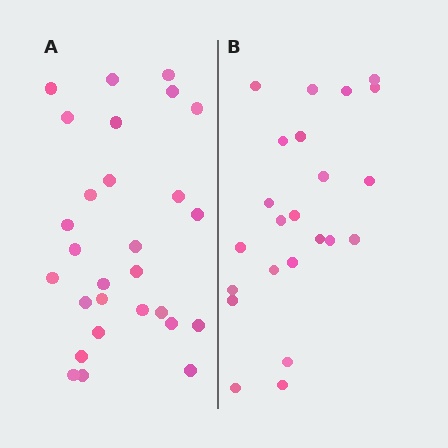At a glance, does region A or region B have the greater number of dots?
Region A (the left region) has more dots.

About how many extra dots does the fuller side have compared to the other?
Region A has about 5 more dots than region B.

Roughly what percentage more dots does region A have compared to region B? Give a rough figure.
About 20% more.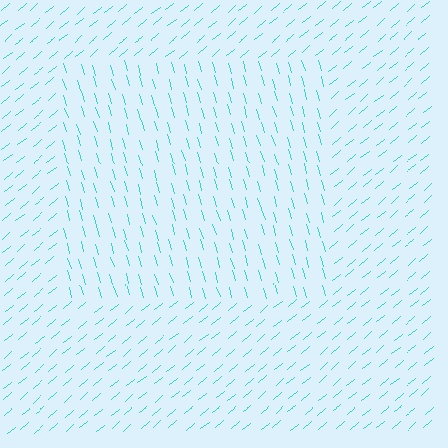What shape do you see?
I see a rectangle.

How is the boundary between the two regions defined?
The boundary is defined purely by a change in line orientation (approximately 67 degrees difference). All lines are the same color and thickness.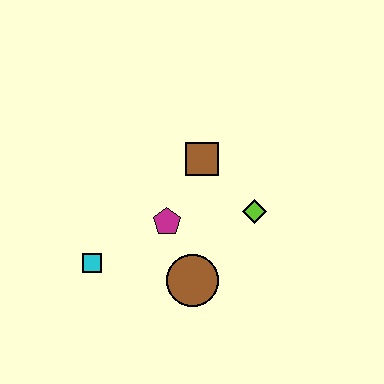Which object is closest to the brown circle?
The magenta pentagon is closest to the brown circle.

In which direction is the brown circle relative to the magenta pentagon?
The brown circle is below the magenta pentagon.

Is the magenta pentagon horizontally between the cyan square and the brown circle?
Yes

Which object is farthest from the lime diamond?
The cyan square is farthest from the lime diamond.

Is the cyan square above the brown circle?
Yes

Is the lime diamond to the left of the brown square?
No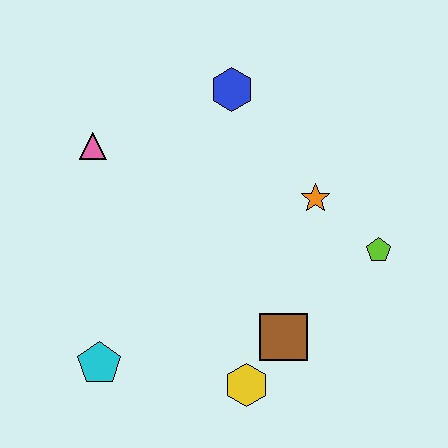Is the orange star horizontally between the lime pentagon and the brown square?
Yes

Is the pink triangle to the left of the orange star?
Yes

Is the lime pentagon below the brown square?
No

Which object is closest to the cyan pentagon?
The yellow hexagon is closest to the cyan pentagon.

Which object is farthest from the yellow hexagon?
The blue hexagon is farthest from the yellow hexagon.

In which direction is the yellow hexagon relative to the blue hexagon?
The yellow hexagon is below the blue hexagon.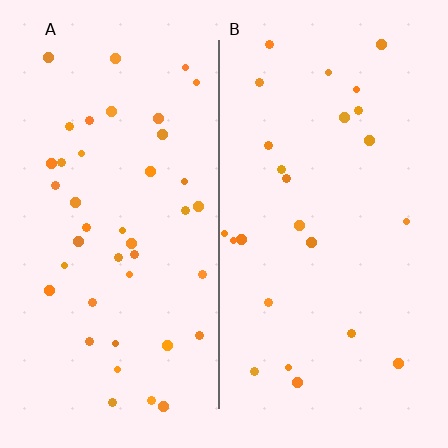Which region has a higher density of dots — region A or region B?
A (the left).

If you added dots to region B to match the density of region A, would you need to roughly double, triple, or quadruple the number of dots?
Approximately double.